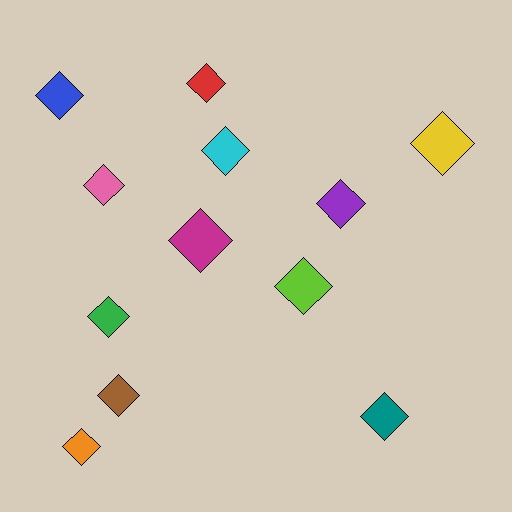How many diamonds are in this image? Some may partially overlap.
There are 12 diamonds.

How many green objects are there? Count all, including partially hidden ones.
There is 1 green object.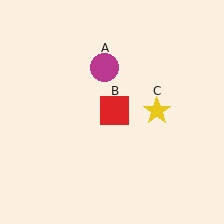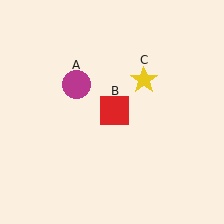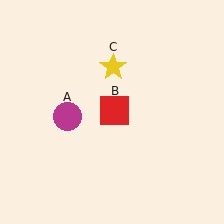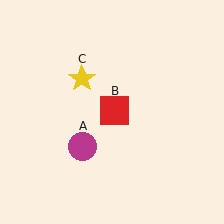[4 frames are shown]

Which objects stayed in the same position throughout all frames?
Red square (object B) remained stationary.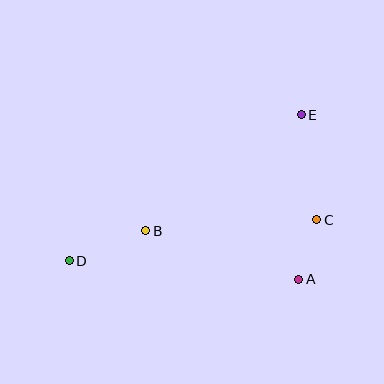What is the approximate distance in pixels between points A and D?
The distance between A and D is approximately 230 pixels.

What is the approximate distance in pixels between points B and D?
The distance between B and D is approximately 82 pixels.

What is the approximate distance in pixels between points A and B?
The distance between A and B is approximately 161 pixels.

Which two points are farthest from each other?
Points D and E are farthest from each other.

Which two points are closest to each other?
Points A and C are closest to each other.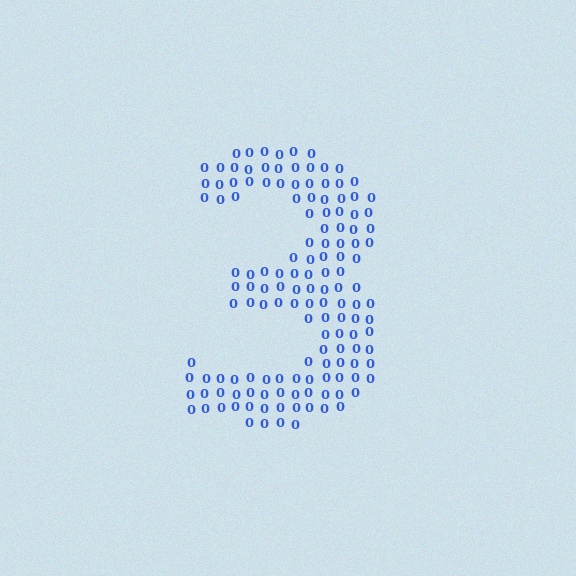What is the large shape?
The large shape is the digit 3.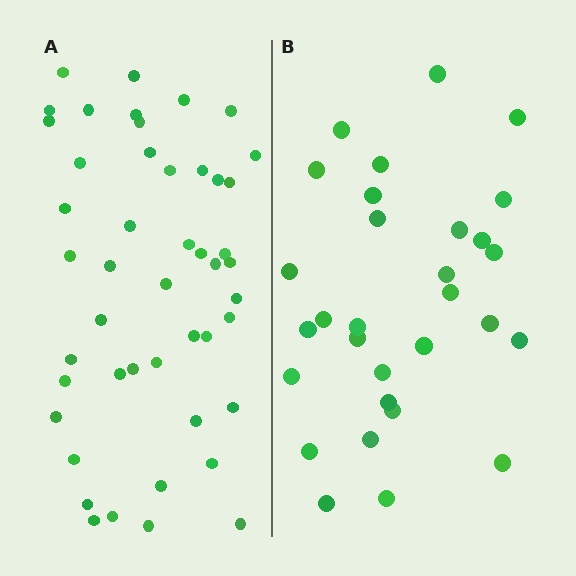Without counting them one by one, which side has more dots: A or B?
Region A (the left region) has more dots.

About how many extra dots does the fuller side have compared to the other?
Region A has approximately 15 more dots than region B.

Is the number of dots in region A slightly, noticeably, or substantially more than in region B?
Region A has substantially more. The ratio is roughly 1.6 to 1.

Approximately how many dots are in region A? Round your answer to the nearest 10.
About 50 dots. (The exact count is 47, which rounds to 50.)